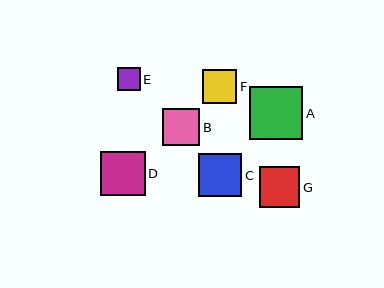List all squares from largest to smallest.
From largest to smallest: A, D, C, G, B, F, E.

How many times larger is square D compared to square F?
Square D is approximately 1.3 times the size of square F.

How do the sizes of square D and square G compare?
Square D and square G are approximately the same size.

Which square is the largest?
Square A is the largest with a size of approximately 53 pixels.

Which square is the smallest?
Square E is the smallest with a size of approximately 23 pixels.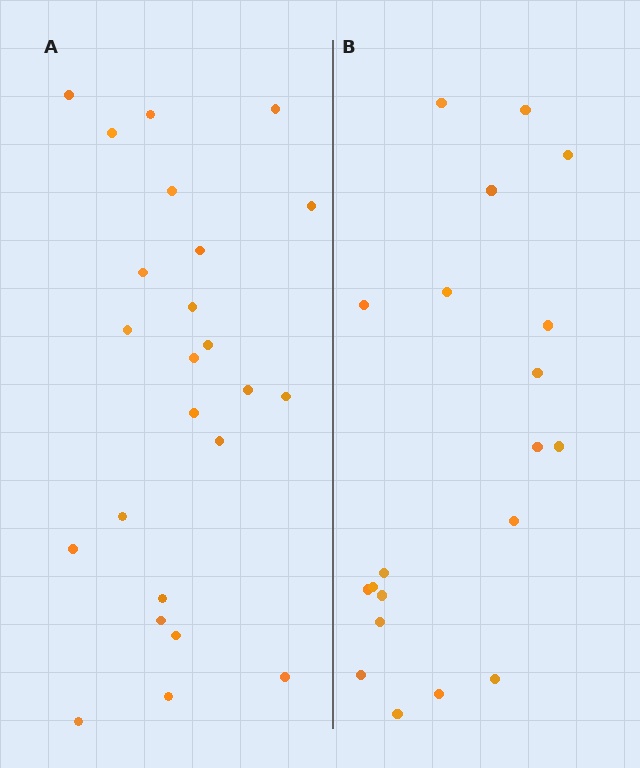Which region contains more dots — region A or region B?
Region A (the left region) has more dots.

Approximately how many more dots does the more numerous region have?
Region A has about 4 more dots than region B.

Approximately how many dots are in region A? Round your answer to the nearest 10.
About 20 dots. (The exact count is 24, which rounds to 20.)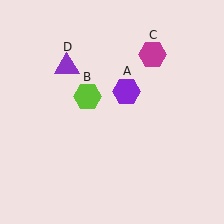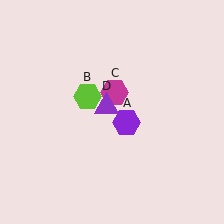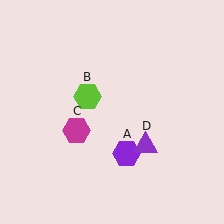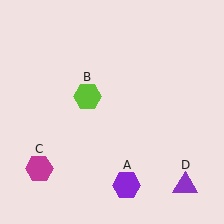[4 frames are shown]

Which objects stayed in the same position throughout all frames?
Lime hexagon (object B) remained stationary.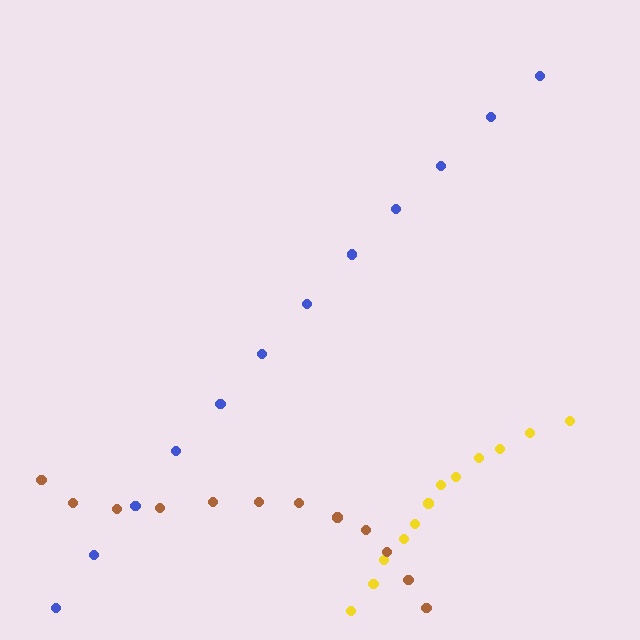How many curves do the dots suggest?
There are 3 distinct paths.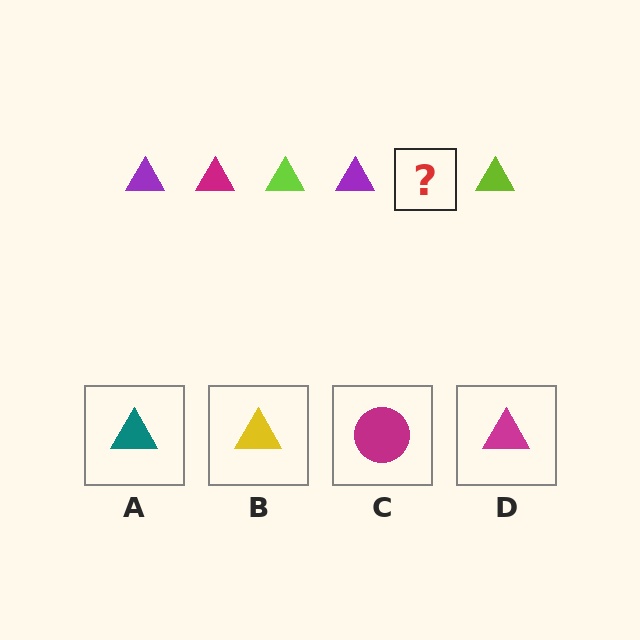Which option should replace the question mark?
Option D.